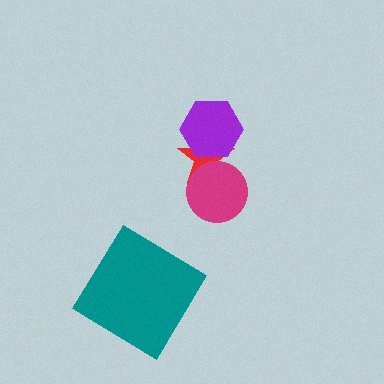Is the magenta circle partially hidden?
No, no other shape covers it.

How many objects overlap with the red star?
2 objects overlap with the red star.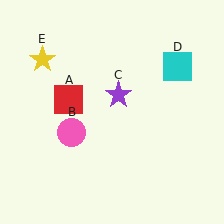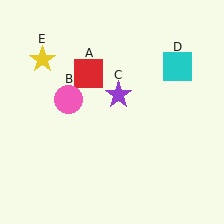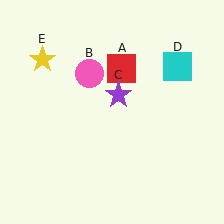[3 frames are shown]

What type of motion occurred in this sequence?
The red square (object A), pink circle (object B) rotated clockwise around the center of the scene.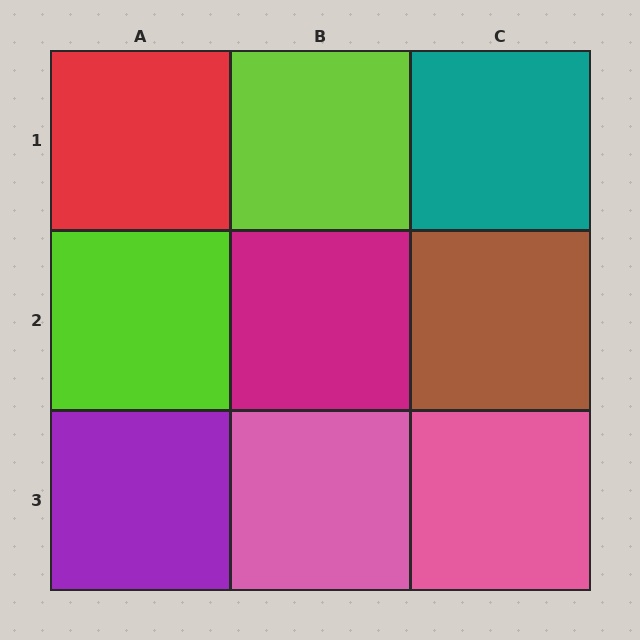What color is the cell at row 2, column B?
Magenta.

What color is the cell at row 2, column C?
Brown.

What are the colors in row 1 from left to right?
Red, lime, teal.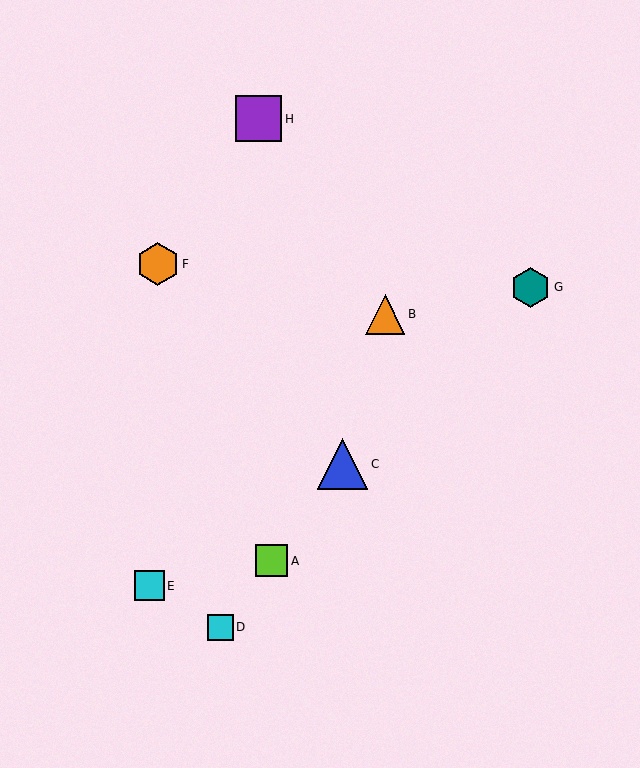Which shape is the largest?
The blue triangle (labeled C) is the largest.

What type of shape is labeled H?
Shape H is a purple square.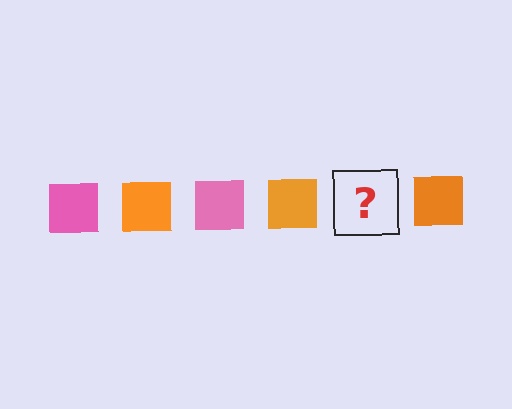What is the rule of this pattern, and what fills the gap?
The rule is that the pattern cycles through pink, orange squares. The gap should be filled with a pink square.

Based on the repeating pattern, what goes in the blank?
The blank should be a pink square.